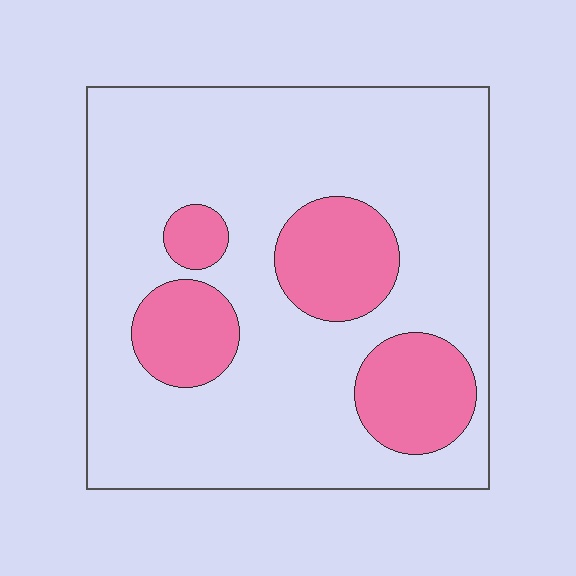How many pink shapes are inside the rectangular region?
4.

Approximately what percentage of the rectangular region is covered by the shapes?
Approximately 25%.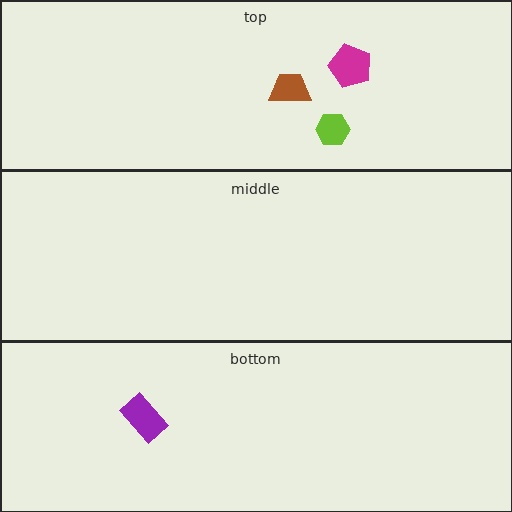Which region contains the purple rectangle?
The bottom region.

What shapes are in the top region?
The magenta pentagon, the brown trapezoid, the lime hexagon.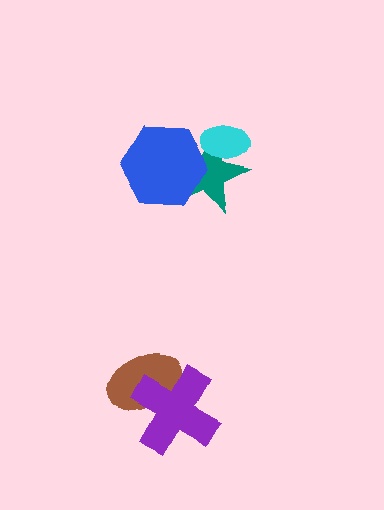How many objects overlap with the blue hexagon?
1 object overlaps with the blue hexagon.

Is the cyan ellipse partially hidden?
No, no other shape covers it.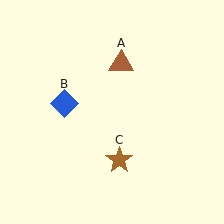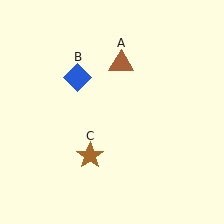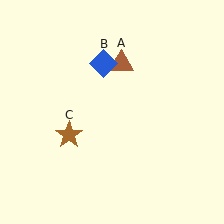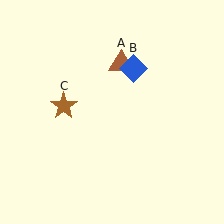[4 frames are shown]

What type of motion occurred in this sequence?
The blue diamond (object B), brown star (object C) rotated clockwise around the center of the scene.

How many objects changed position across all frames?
2 objects changed position: blue diamond (object B), brown star (object C).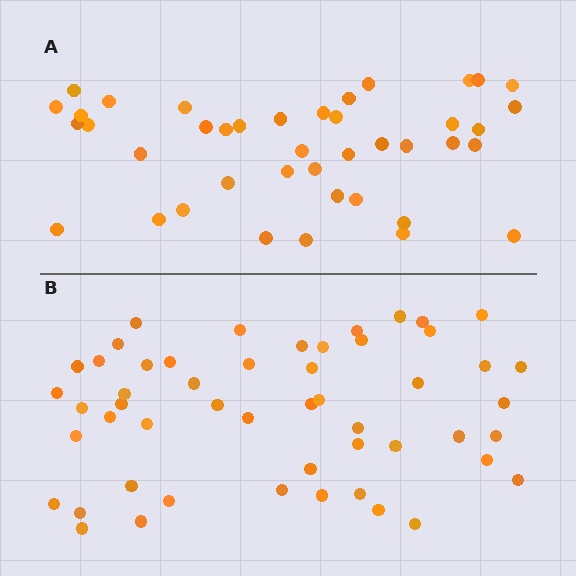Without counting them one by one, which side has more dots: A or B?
Region B (the bottom region) has more dots.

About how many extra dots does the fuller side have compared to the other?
Region B has roughly 12 or so more dots than region A.